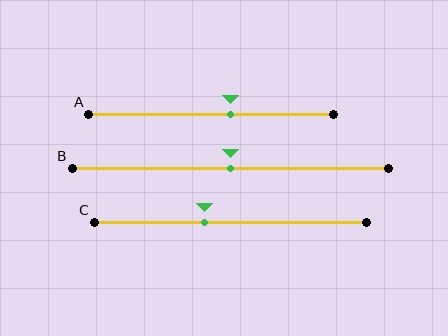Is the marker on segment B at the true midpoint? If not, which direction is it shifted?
Yes, the marker on segment B is at the true midpoint.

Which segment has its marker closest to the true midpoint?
Segment B has its marker closest to the true midpoint.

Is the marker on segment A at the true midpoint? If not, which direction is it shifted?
No, the marker on segment A is shifted to the right by about 8% of the segment length.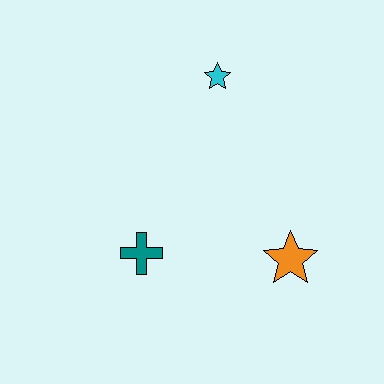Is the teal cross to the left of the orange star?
Yes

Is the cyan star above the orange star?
Yes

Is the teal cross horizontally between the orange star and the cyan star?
No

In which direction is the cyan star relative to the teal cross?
The cyan star is above the teal cross.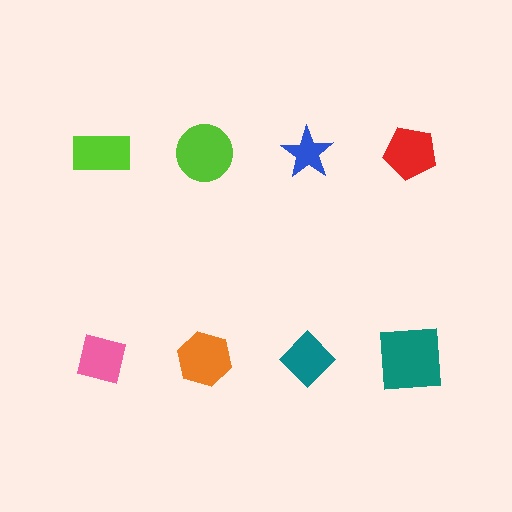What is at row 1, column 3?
A blue star.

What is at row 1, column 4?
A red pentagon.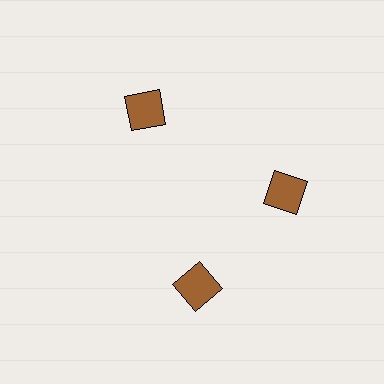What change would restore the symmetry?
The symmetry would be restored by rotating it back into even spacing with its neighbors so that all 3 squares sit at equal angles and equal distance from the center.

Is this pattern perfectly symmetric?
No. The 3 brown squares are arranged in a ring, but one element near the 7 o'clock position is rotated out of alignment along the ring, breaking the 3-fold rotational symmetry.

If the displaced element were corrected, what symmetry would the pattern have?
It would have 3-fold rotational symmetry — the pattern would map onto itself every 120 degrees.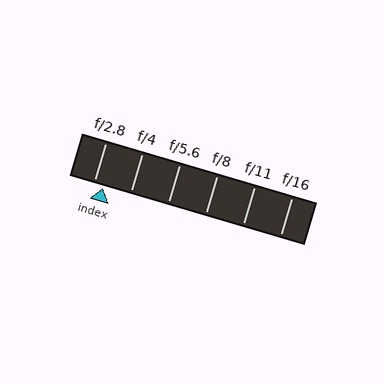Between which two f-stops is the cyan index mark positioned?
The index mark is between f/2.8 and f/4.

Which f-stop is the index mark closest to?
The index mark is closest to f/2.8.